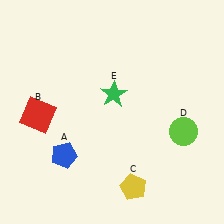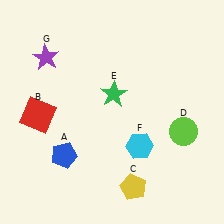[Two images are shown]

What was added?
A cyan hexagon (F), a purple star (G) were added in Image 2.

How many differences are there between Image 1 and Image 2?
There are 2 differences between the two images.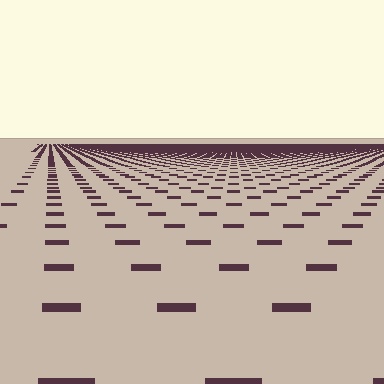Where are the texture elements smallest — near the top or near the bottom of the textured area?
Near the top.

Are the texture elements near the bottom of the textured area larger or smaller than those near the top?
Larger. Near the bottom, elements are closer to the viewer and appear at a bigger on-screen size.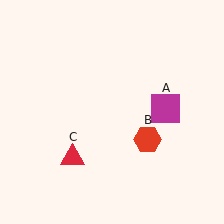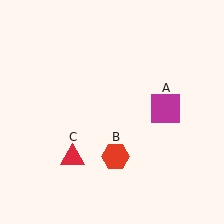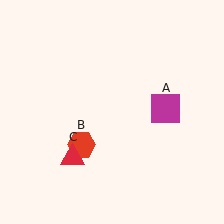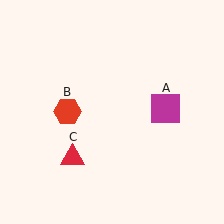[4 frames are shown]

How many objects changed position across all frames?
1 object changed position: red hexagon (object B).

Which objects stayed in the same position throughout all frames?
Magenta square (object A) and red triangle (object C) remained stationary.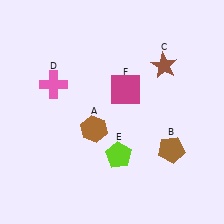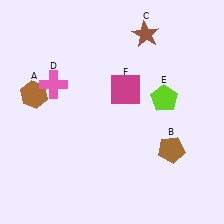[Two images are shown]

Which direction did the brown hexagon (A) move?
The brown hexagon (A) moved left.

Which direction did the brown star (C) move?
The brown star (C) moved up.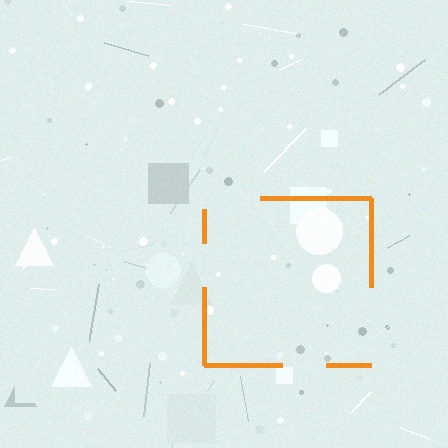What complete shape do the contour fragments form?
The contour fragments form a square.